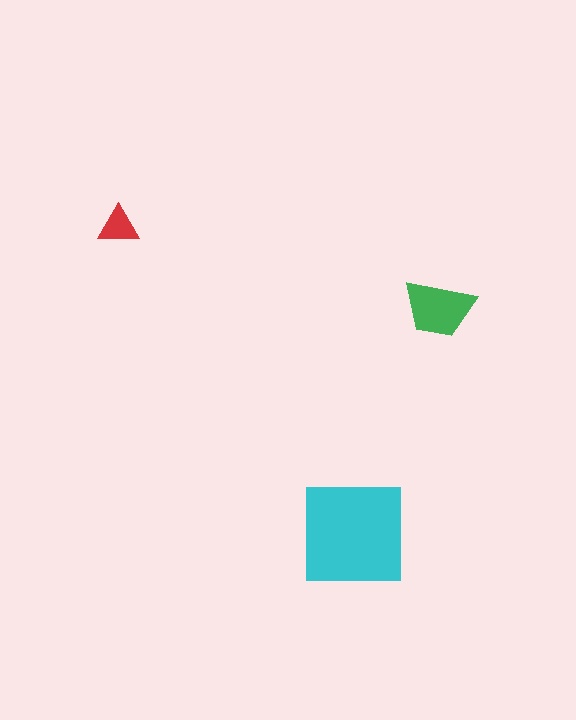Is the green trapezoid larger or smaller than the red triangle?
Larger.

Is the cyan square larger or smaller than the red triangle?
Larger.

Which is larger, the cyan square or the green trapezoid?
The cyan square.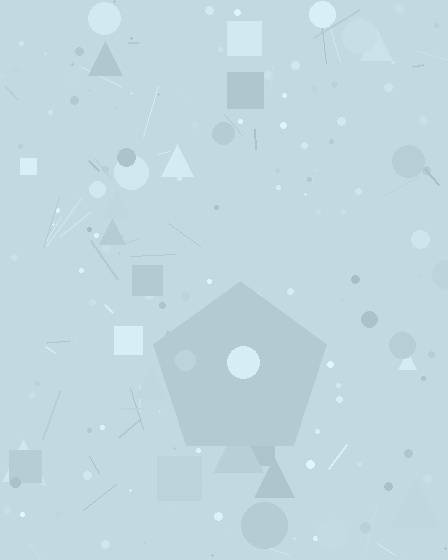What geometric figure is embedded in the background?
A pentagon is embedded in the background.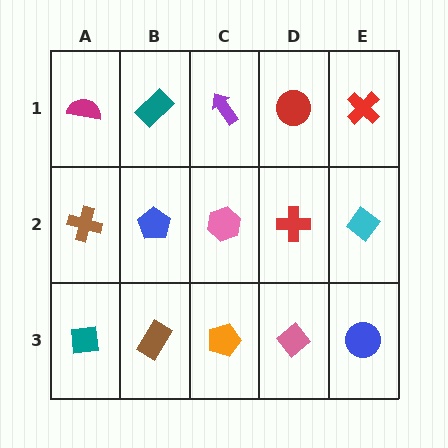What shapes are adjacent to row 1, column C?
A pink hexagon (row 2, column C), a teal rectangle (row 1, column B), a red circle (row 1, column D).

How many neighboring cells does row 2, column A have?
3.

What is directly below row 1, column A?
A brown cross.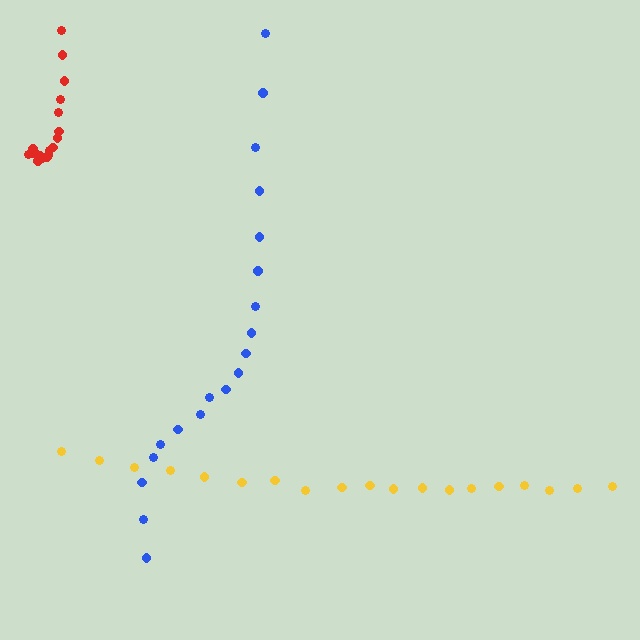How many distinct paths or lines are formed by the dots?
There are 3 distinct paths.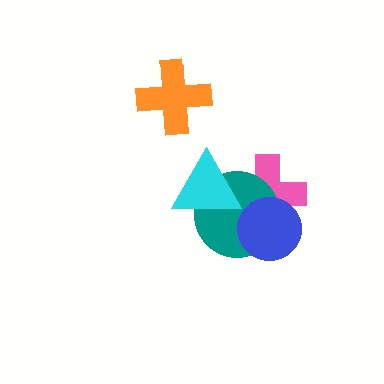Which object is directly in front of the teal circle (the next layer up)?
The cyan triangle is directly in front of the teal circle.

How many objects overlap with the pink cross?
3 objects overlap with the pink cross.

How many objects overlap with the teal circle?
3 objects overlap with the teal circle.